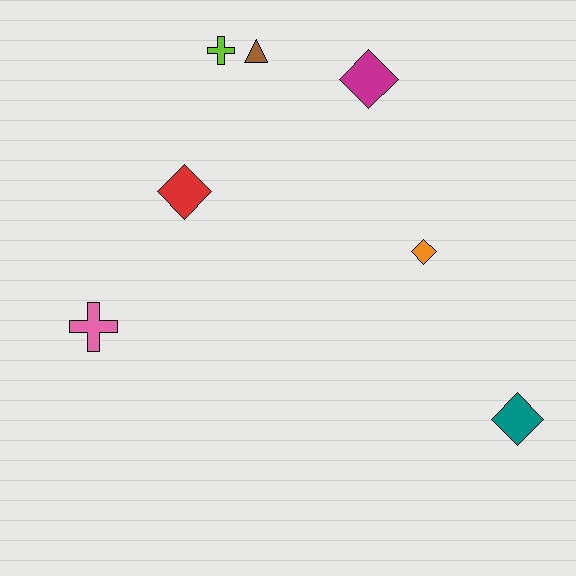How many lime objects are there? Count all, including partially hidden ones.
There is 1 lime object.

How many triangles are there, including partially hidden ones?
There is 1 triangle.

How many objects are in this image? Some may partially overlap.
There are 7 objects.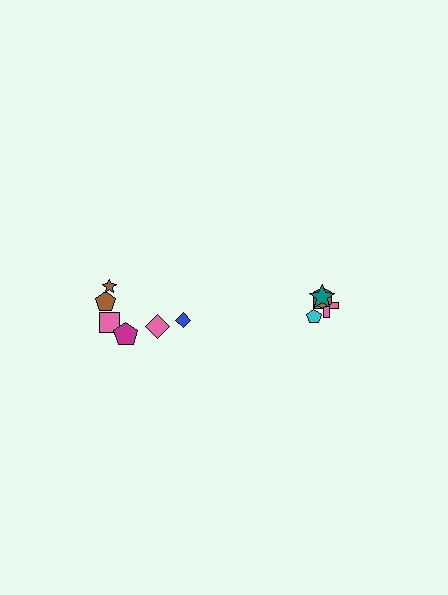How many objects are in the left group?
There are 6 objects.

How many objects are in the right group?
There are 4 objects.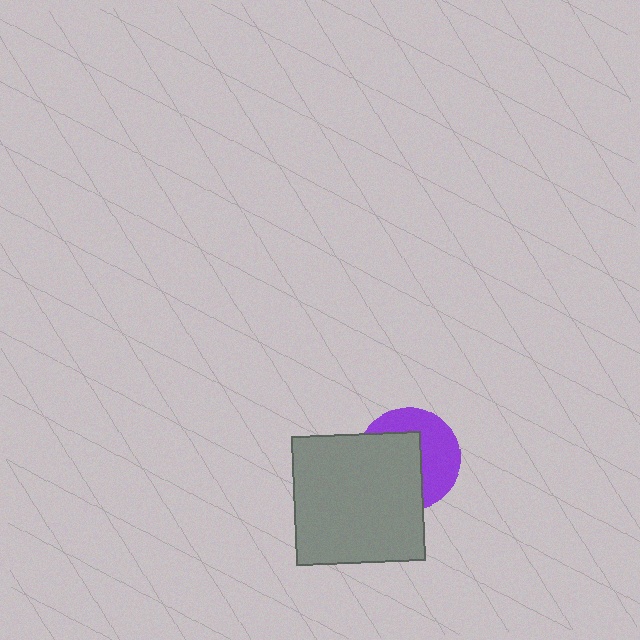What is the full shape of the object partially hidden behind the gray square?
The partially hidden object is a purple circle.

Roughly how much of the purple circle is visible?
About half of it is visible (roughly 47%).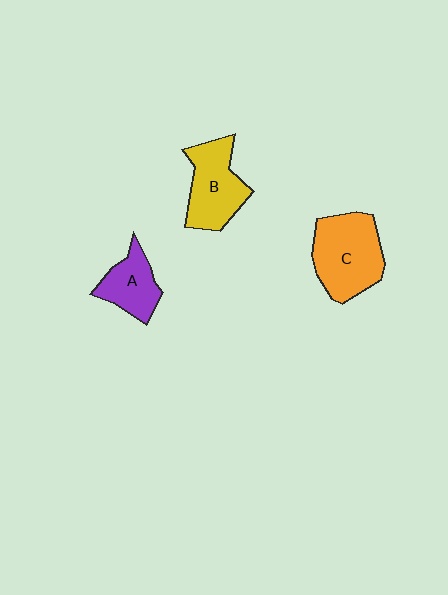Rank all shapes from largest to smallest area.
From largest to smallest: C (orange), B (yellow), A (purple).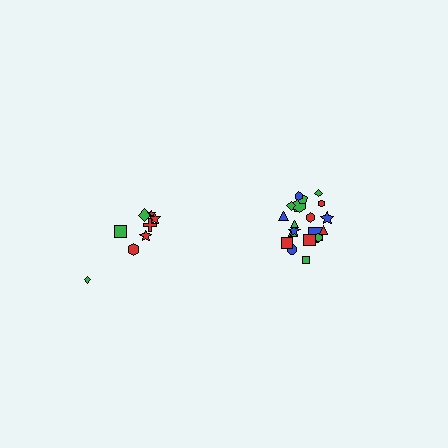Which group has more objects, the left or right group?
The right group.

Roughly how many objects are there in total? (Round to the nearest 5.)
Roughly 30 objects in total.